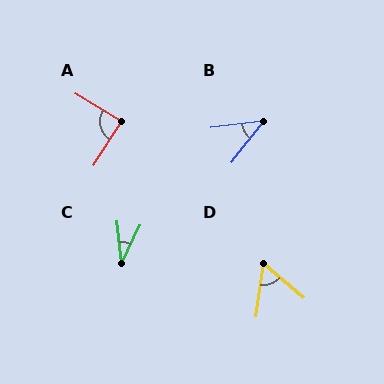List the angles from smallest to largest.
C (31°), B (45°), D (57°), A (88°).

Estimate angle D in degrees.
Approximately 57 degrees.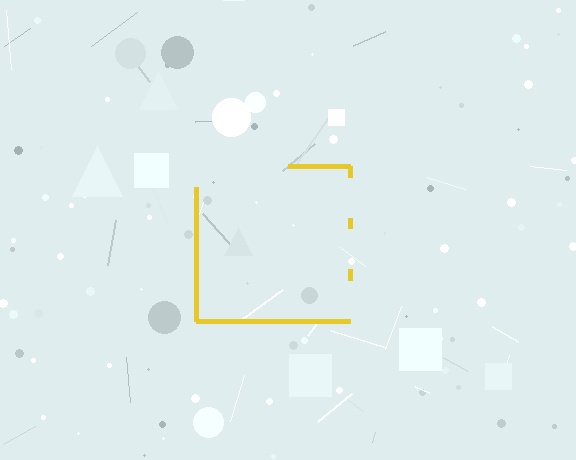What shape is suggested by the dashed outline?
The dashed outline suggests a square.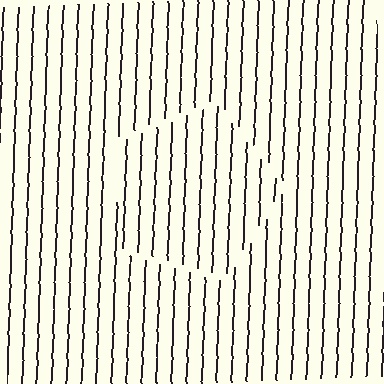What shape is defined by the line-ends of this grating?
An illusory pentagon. The interior of the shape contains the same grating, shifted by half a period — the contour is defined by the phase discontinuity where line-ends from the inner and outer gratings abut.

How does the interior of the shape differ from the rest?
The interior of the shape contains the same grating, shifted by half a period — the contour is defined by the phase discontinuity where line-ends from the inner and outer gratings abut.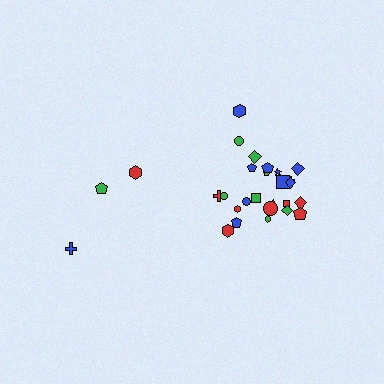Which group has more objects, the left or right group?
The right group.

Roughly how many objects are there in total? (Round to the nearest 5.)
Roughly 30 objects in total.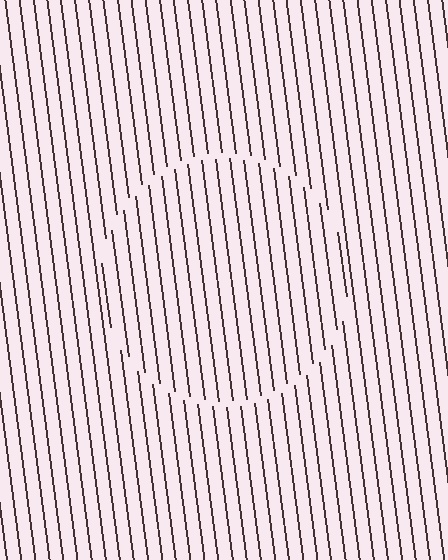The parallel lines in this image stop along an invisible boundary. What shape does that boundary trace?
An illusory circle. The interior of the shape contains the same grating, shifted by half a period — the contour is defined by the phase discontinuity where line-ends from the inner and outer gratings abut.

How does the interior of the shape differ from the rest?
The interior of the shape contains the same grating, shifted by half a period — the contour is defined by the phase discontinuity where line-ends from the inner and outer gratings abut.